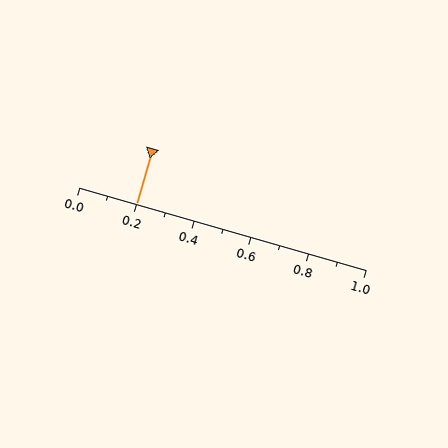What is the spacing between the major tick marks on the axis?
The major ticks are spaced 0.2 apart.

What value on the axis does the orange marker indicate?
The marker indicates approximately 0.2.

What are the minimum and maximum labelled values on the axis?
The axis runs from 0.0 to 1.0.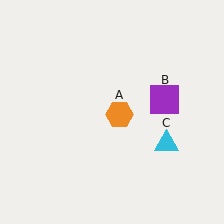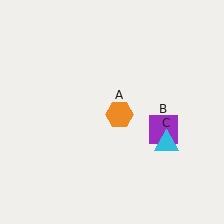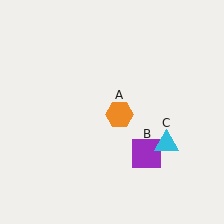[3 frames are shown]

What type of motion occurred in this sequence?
The purple square (object B) rotated clockwise around the center of the scene.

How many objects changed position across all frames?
1 object changed position: purple square (object B).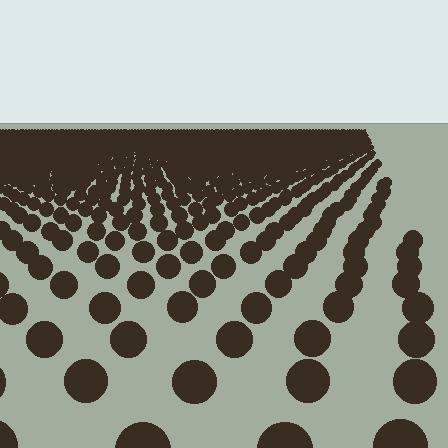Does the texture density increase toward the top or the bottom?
Density increases toward the top.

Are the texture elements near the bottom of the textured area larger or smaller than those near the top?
Larger. Near the bottom, elements are closer to the viewer and appear at a bigger on-screen size.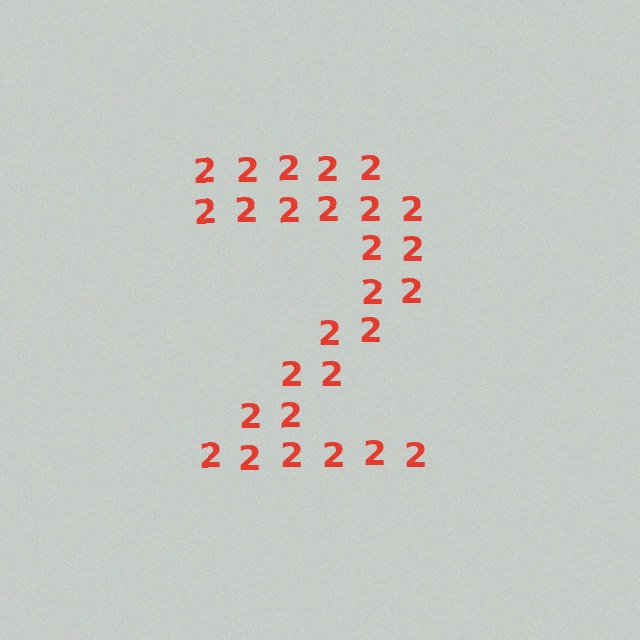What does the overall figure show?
The overall figure shows the digit 2.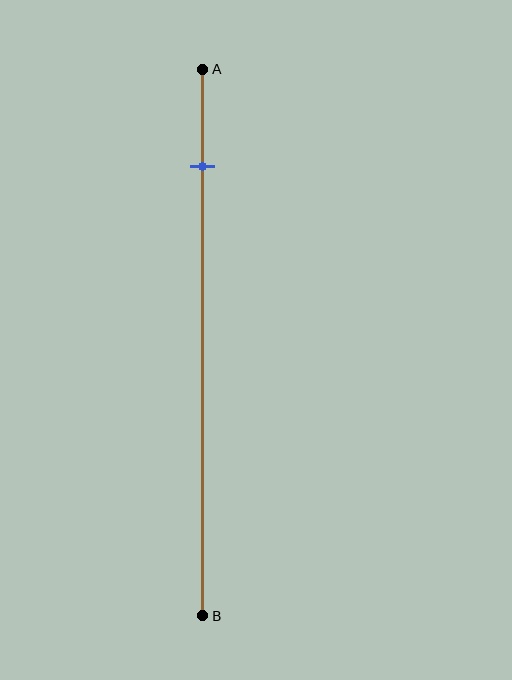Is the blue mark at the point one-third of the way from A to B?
No, the mark is at about 20% from A, not at the 33% one-third point.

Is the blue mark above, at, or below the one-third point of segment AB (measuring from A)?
The blue mark is above the one-third point of segment AB.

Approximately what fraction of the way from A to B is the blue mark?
The blue mark is approximately 20% of the way from A to B.